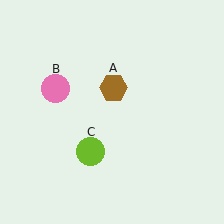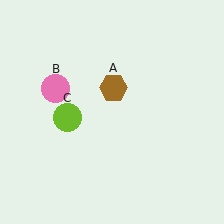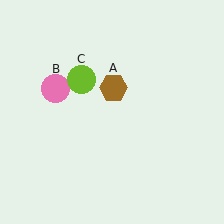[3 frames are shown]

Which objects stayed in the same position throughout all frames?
Brown hexagon (object A) and pink circle (object B) remained stationary.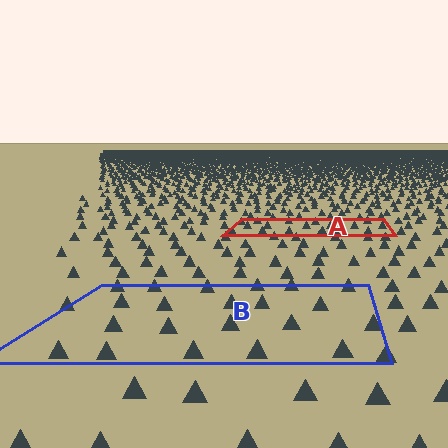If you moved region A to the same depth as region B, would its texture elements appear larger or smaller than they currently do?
They would appear larger. At a closer depth, the same texture elements are projected at a bigger on-screen size.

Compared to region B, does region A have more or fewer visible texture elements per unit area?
Region A has more texture elements per unit area — they are packed more densely because it is farther away.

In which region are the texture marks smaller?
The texture marks are smaller in region A, because it is farther away.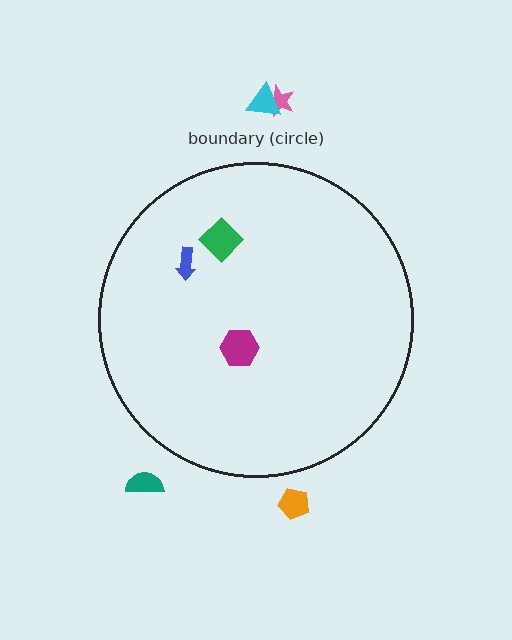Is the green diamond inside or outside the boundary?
Inside.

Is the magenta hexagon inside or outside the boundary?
Inside.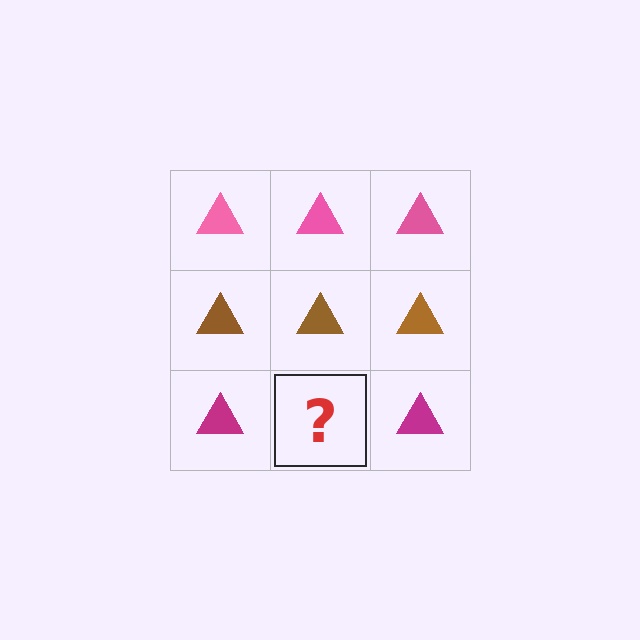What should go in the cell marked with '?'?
The missing cell should contain a magenta triangle.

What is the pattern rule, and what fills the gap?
The rule is that each row has a consistent color. The gap should be filled with a magenta triangle.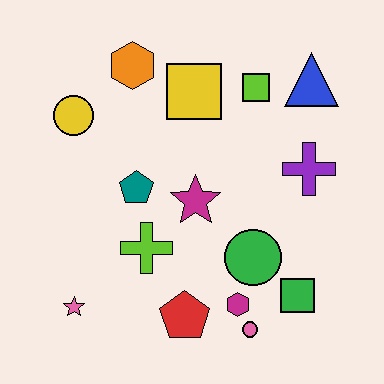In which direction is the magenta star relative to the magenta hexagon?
The magenta star is above the magenta hexagon.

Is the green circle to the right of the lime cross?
Yes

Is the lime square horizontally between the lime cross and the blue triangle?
Yes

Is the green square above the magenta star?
No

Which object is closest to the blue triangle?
The lime square is closest to the blue triangle.